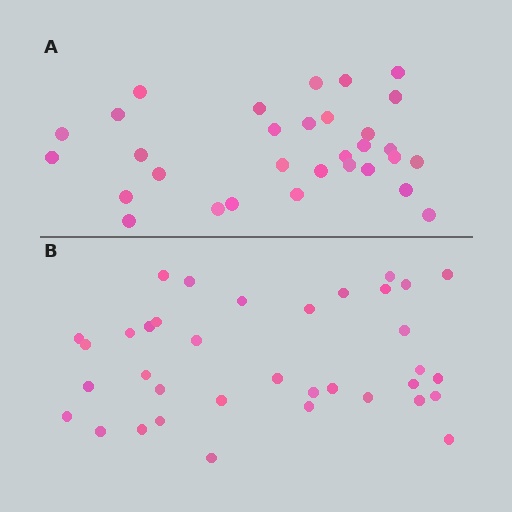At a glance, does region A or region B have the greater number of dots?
Region B (the bottom region) has more dots.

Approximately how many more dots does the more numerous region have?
Region B has about 5 more dots than region A.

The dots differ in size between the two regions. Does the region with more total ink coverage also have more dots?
No. Region A has more total ink coverage because its dots are larger, but region B actually contains more individual dots. Total area can be misleading — the number of items is what matters here.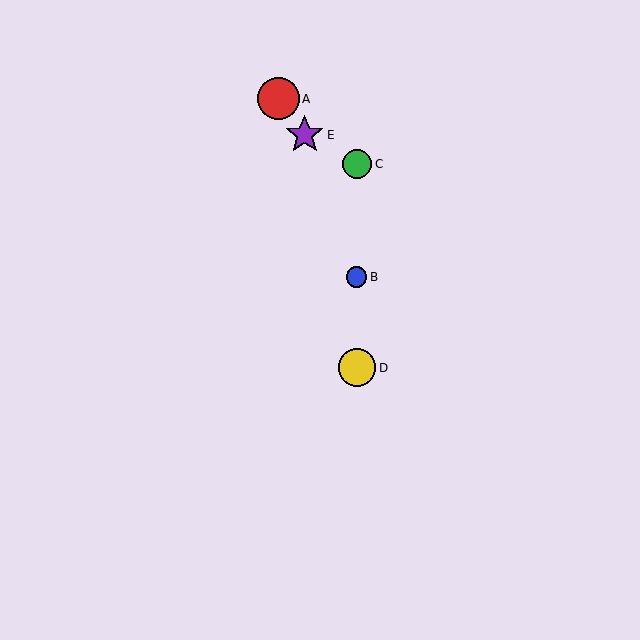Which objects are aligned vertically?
Objects B, C, D are aligned vertically.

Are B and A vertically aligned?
No, B is at x≈357 and A is at x≈279.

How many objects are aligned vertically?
3 objects (B, C, D) are aligned vertically.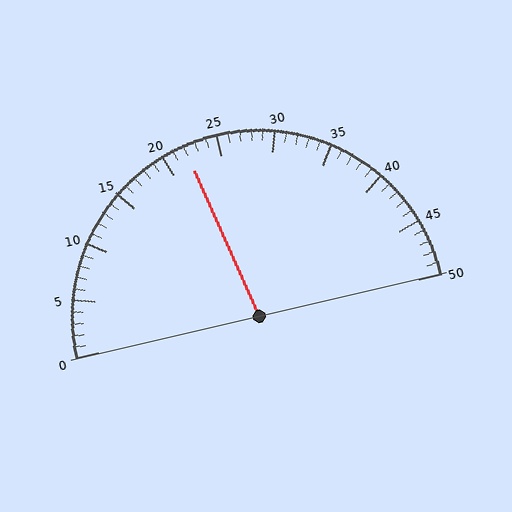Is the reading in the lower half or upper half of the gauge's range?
The reading is in the lower half of the range (0 to 50).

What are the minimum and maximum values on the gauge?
The gauge ranges from 0 to 50.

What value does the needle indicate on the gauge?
The needle indicates approximately 22.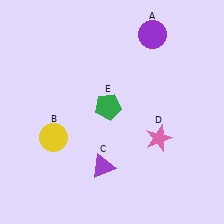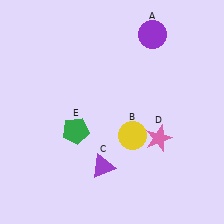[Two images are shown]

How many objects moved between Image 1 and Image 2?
2 objects moved between the two images.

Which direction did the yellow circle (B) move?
The yellow circle (B) moved right.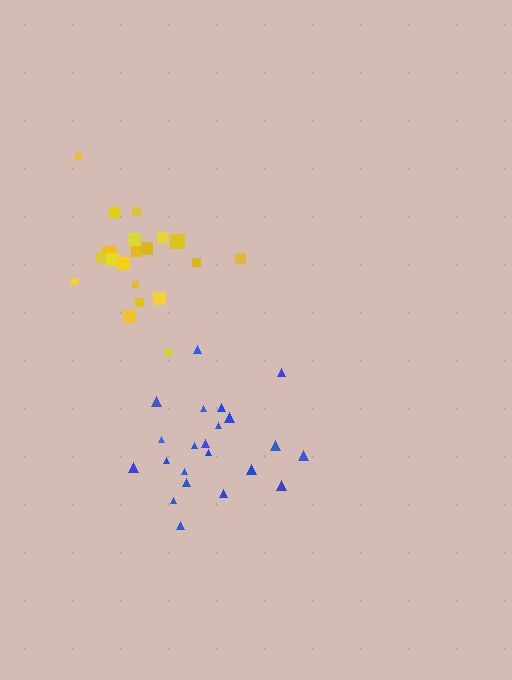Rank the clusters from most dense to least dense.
blue, yellow.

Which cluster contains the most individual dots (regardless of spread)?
Blue (22).